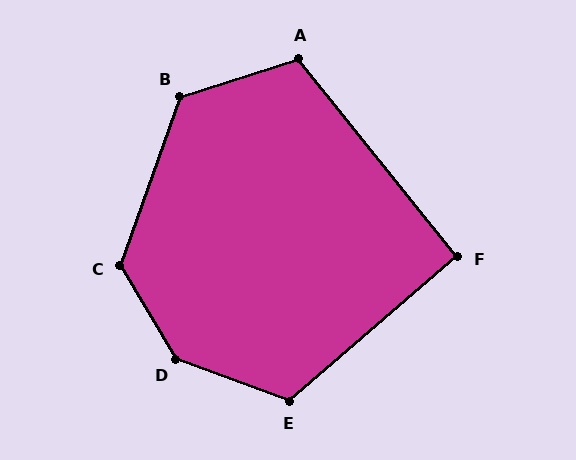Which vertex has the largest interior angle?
D, at approximately 141 degrees.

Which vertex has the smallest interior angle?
F, at approximately 92 degrees.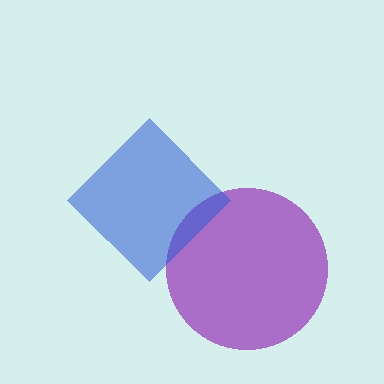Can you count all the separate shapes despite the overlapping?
Yes, there are 2 separate shapes.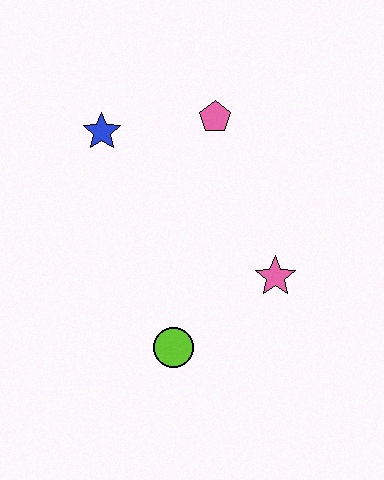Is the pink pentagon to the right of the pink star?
No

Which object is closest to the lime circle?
The pink star is closest to the lime circle.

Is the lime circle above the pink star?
No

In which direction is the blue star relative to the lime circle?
The blue star is above the lime circle.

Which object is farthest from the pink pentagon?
The lime circle is farthest from the pink pentagon.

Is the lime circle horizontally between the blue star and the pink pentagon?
Yes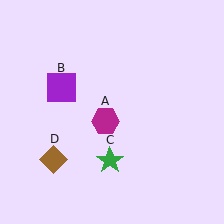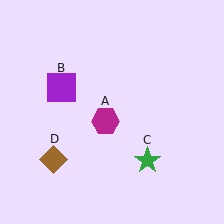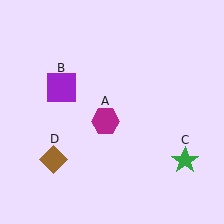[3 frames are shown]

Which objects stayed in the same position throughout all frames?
Magenta hexagon (object A) and purple square (object B) and brown diamond (object D) remained stationary.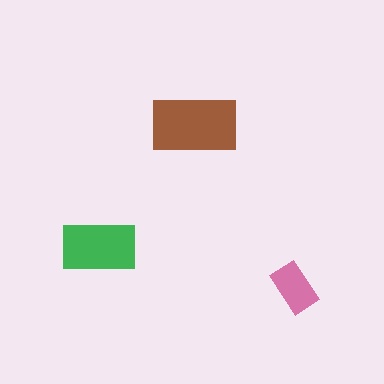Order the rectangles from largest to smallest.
the brown one, the green one, the pink one.